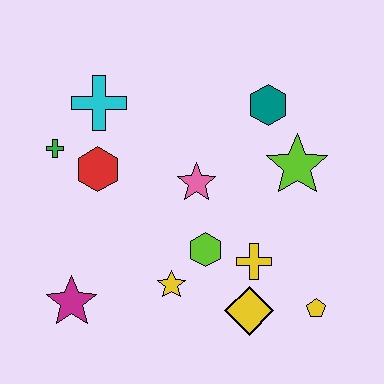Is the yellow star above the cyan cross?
No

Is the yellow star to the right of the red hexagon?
Yes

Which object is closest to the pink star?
The lime hexagon is closest to the pink star.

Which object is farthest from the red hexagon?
The yellow pentagon is farthest from the red hexagon.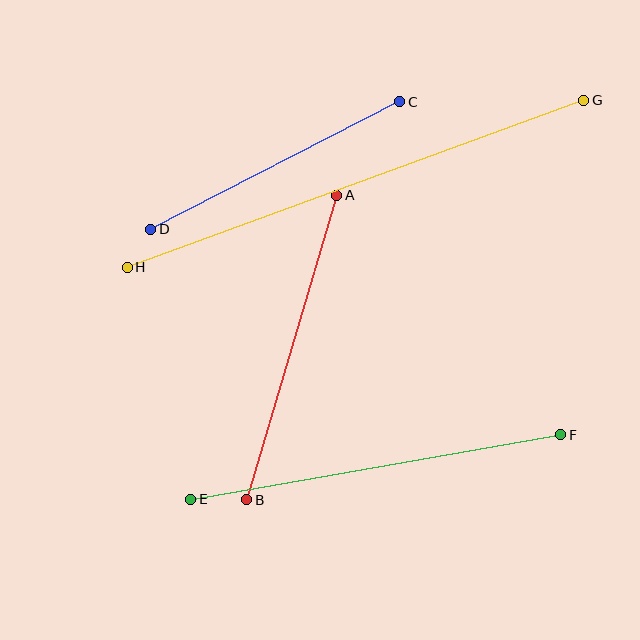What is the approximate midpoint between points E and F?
The midpoint is at approximately (376, 467) pixels.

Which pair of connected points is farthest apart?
Points G and H are farthest apart.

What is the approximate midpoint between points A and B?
The midpoint is at approximately (292, 347) pixels.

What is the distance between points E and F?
The distance is approximately 375 pixels.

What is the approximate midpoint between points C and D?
The midpoint is at approximately (275, 165) pixels.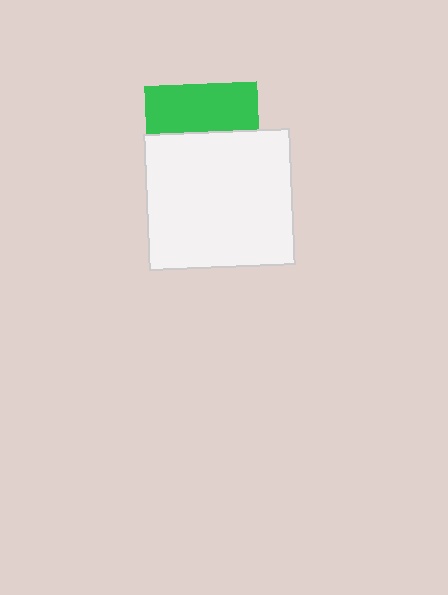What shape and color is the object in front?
The object in front is a white rectangle.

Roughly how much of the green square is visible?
A small part of it is visible (roughly 43%).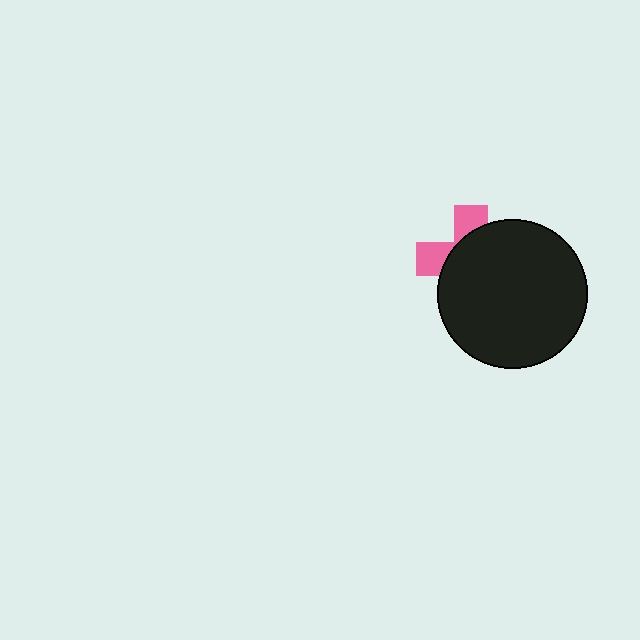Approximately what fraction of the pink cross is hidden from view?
Roughly 68% of the pink cross is hidden behind the black circle.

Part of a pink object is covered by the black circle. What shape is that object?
It is a cross.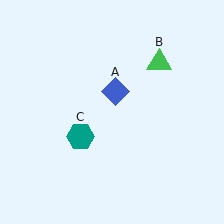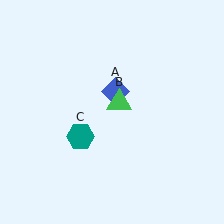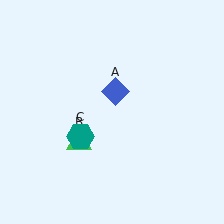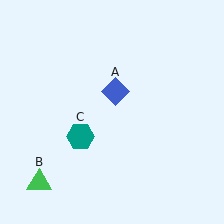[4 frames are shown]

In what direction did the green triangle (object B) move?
The green triangle (object B) moved down and to the left.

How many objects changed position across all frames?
1 object changed position: green triangle (object B).